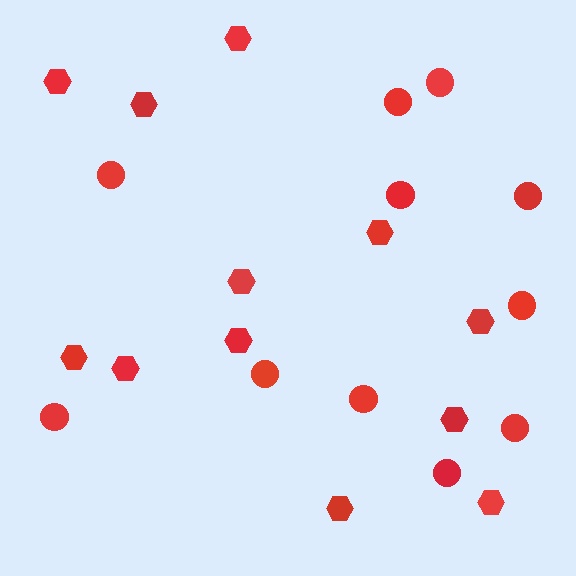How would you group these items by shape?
There are 2 groups: one group of hexagons (12) and one group of circles (11).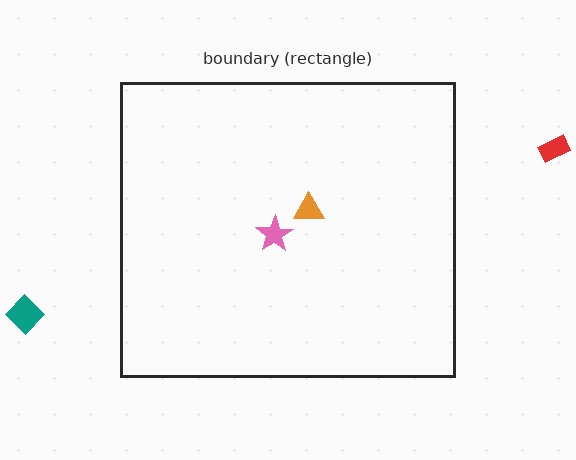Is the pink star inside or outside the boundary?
Inside.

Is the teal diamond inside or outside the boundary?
Outside.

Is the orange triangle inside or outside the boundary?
Inside.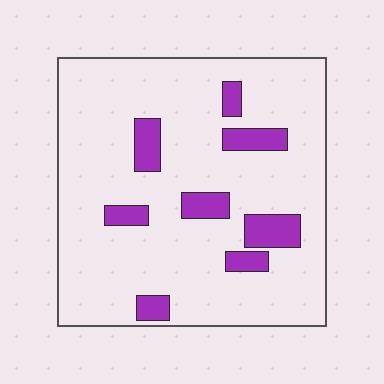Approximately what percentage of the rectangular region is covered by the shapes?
Approximately 15%.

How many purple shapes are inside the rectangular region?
8.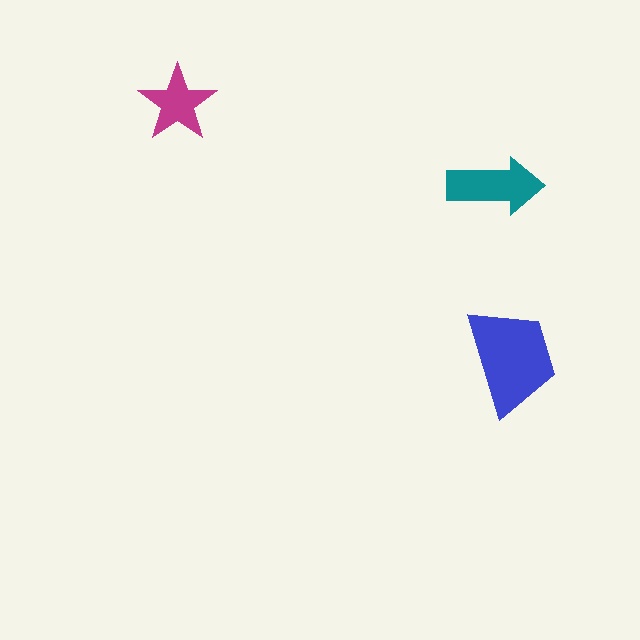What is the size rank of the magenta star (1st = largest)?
3rd.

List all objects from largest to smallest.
The blue trapezoid, the teal arrow, the magenta star.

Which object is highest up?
The magenta star is topmost.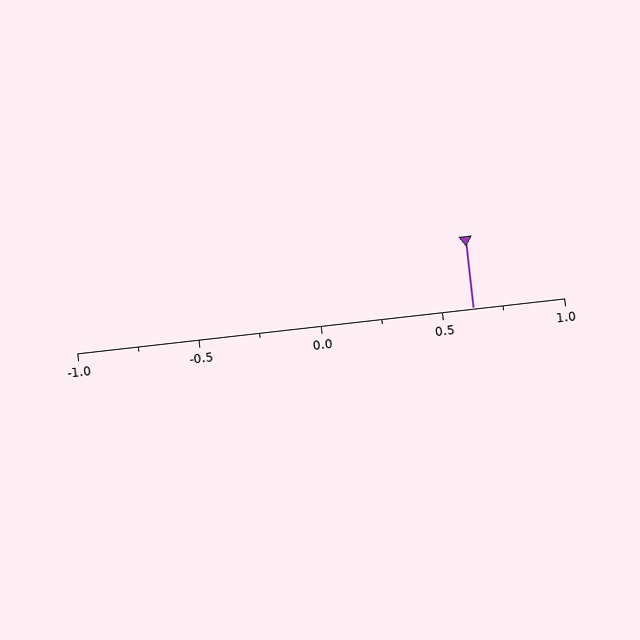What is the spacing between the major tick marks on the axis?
The major ticks are spaced 0.5 apart.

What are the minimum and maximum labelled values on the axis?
The axis runs from -1.0 to 1.0.